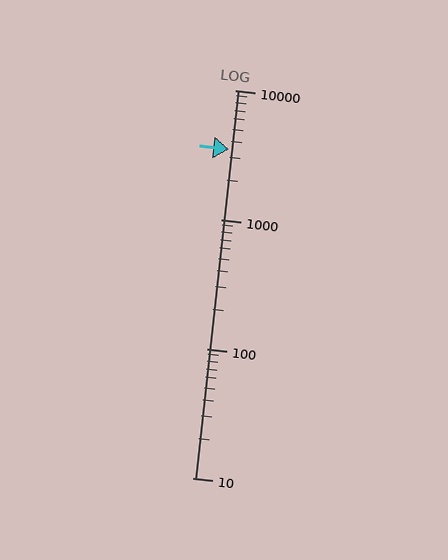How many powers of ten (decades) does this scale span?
The scale spans 3 decades, from 10 to 10000.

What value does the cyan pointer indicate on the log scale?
The pointer indicates approximately 3500.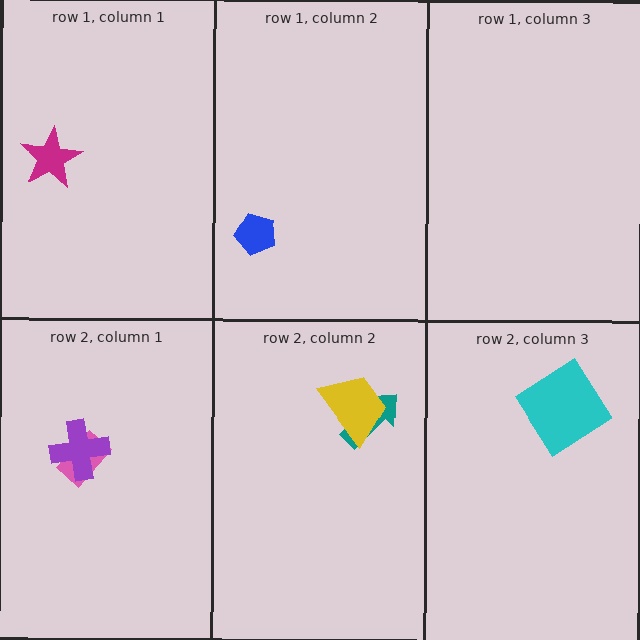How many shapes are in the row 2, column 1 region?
2.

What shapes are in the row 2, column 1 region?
The pink rectangle, the purple cross.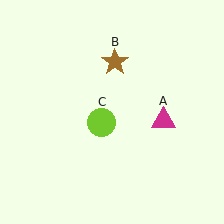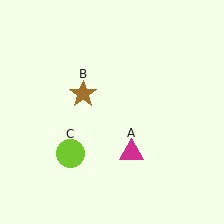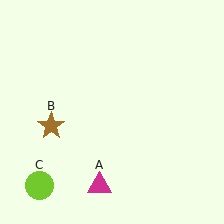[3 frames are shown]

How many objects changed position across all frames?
3 objects changed position: magenta triangle (object A), brown star (object B), lime circle (object C).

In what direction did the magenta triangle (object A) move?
The magenta triangle (object A) moved down and to the left.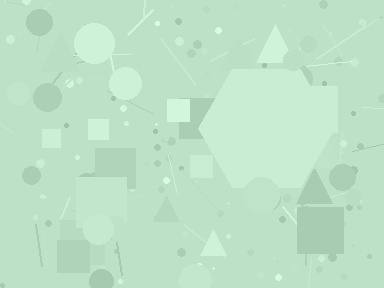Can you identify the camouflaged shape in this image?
The camouflaged shape is a hexagon.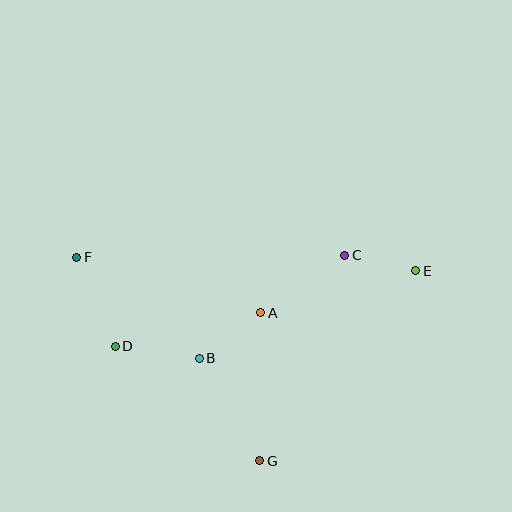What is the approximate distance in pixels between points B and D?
The distance between B and D is approximately 85 pixels.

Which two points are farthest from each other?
Points E and F are farthest from each other.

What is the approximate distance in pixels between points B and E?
The distance between B and E is approximately 234 pixels.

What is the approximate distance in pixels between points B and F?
The distance between B and F is approximately 159 pixels.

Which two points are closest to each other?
Points C and E are closest to each other.